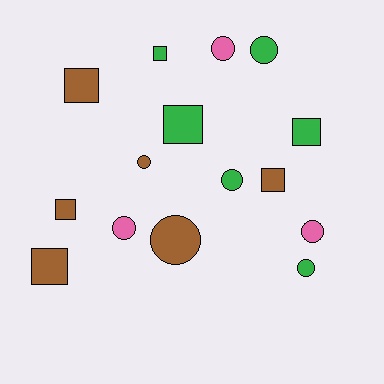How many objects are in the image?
There are 15 objects.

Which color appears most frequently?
Green, with 6 objects.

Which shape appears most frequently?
Circle, with 8 objects.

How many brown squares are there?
There are 4 brown squares.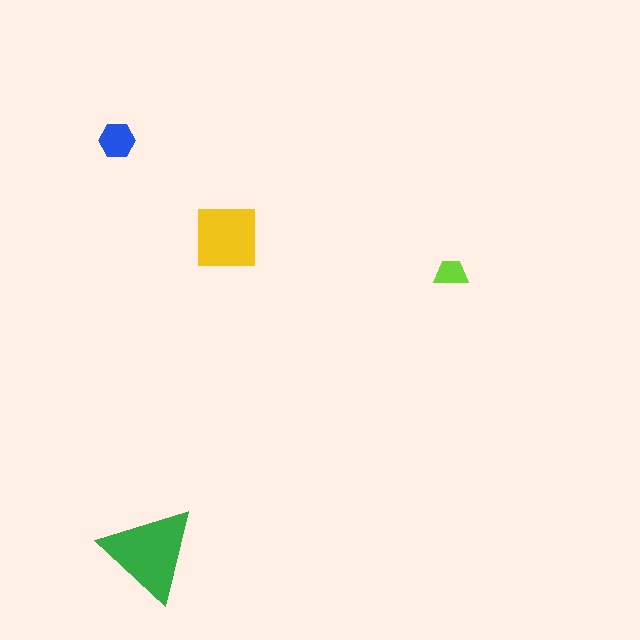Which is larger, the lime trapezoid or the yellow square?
The yellow square.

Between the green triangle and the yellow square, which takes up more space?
The green triangle.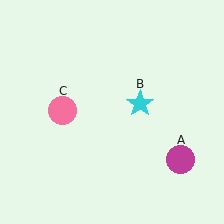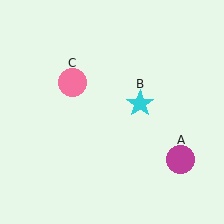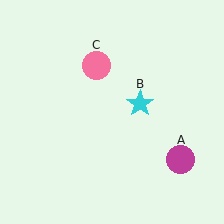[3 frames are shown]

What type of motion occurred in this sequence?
The pink circle (object C) rotated clockwise around the center of the scene.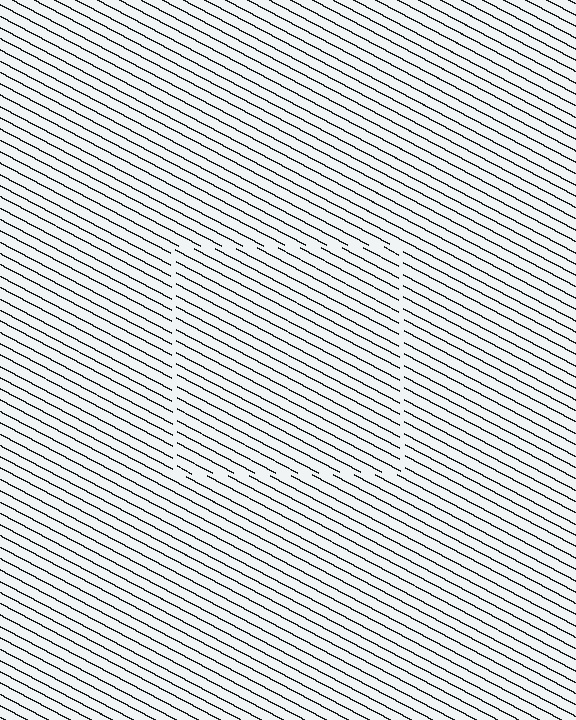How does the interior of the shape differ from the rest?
The interior of the shape contains the same grating, shifted by half a period — the contour is defined by the phase discontinuity where line-ends from the inner and outer gratings abut.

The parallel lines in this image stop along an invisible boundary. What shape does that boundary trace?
An illusory square. The interior of the shape contains the same grating, shifted by half a period — the contour is defined by the phase discontinuity where line-ends from the inner and outer gratings abut.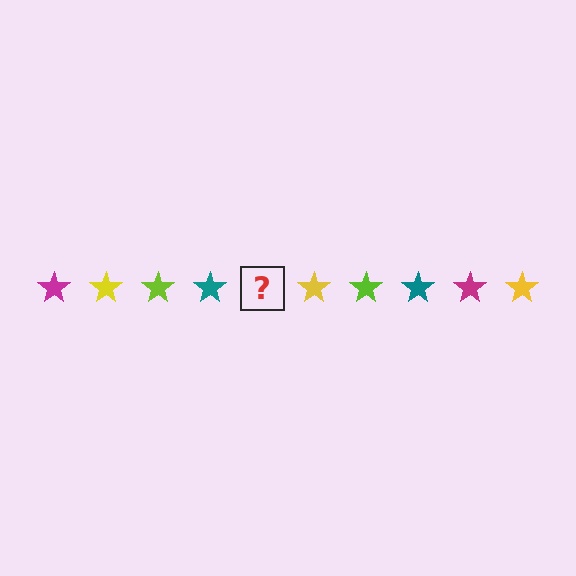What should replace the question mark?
The question mark should be replaced with a magenta star.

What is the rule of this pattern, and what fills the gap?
The rule is that the pattern cycles through magenta, yellow, lime, teal stars. The gap should be filled with a magenta star.